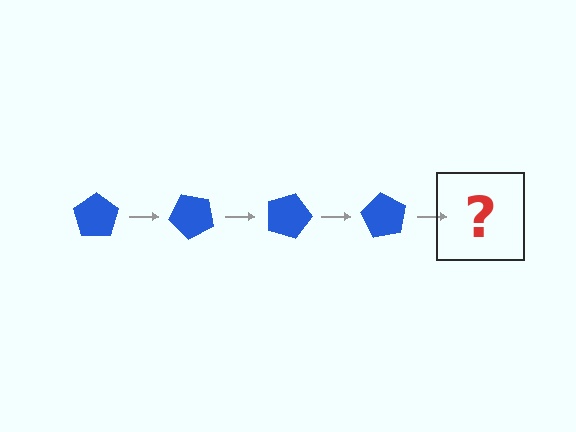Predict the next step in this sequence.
The next step is a blue pentagon rotated 180 degrees.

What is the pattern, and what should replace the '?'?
The pattern is that the pentagon rotates 45 degrees each step. The '?' should be a blue pentagon rotated 180 degrees.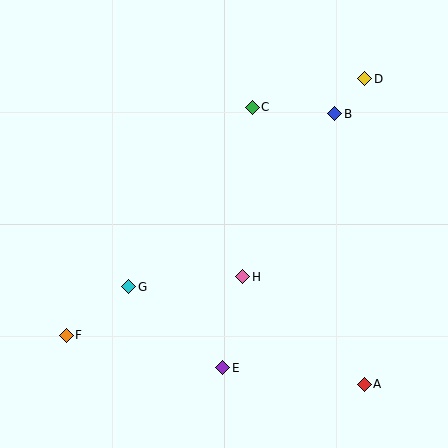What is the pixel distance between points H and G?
The distance between H and G is 115 pixels.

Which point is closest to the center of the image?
Point H at (243, 277) is closest to the center.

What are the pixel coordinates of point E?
Point E is at (223, 368).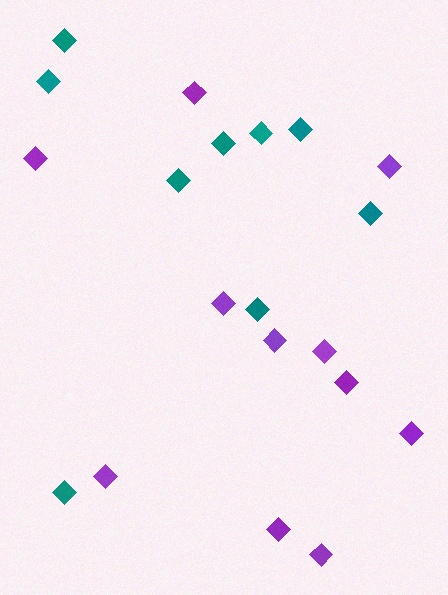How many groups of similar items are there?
There are 2 groups: one group of purple diamonds (11) and one group of teal diamonds (9).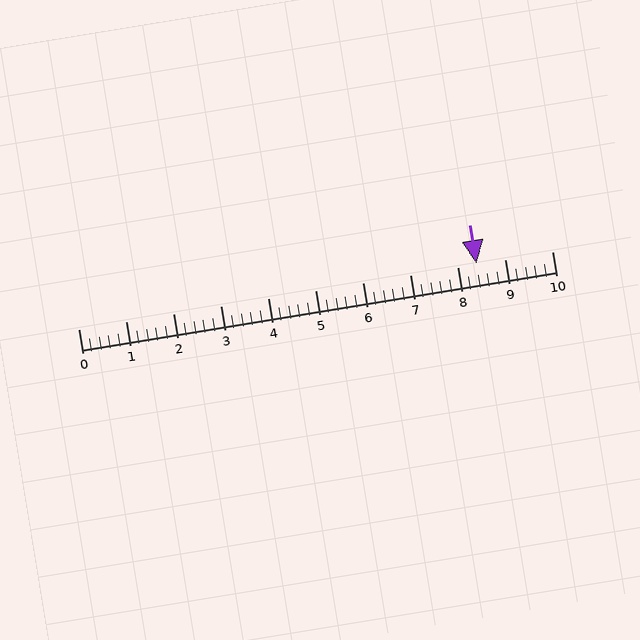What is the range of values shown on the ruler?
The ruler shows values from 0 to 10.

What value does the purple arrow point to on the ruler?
The purple arrow points to approximately 8.4.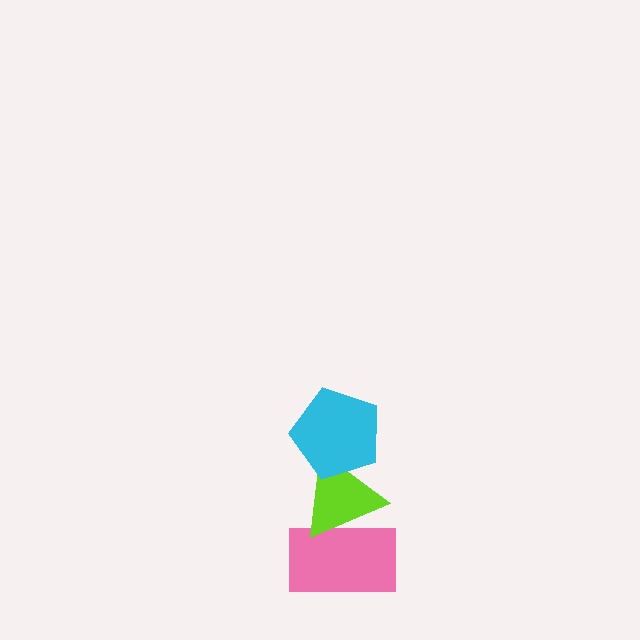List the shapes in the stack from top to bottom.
From top to bottom: the cyan pentagon, the lime triangle, the pink rectangle.